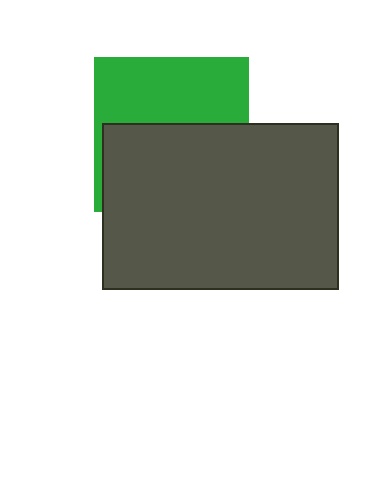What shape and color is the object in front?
The object in front is a dark gray rectangle.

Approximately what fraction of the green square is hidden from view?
Roughly 54% of the green square is hidden behind the dark gray rectangle.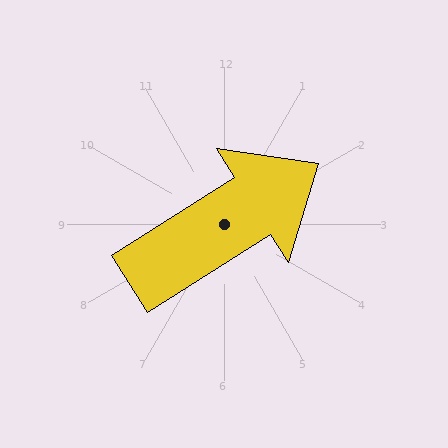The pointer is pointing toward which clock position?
Roughly 2 o'clock.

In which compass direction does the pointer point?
Northeast.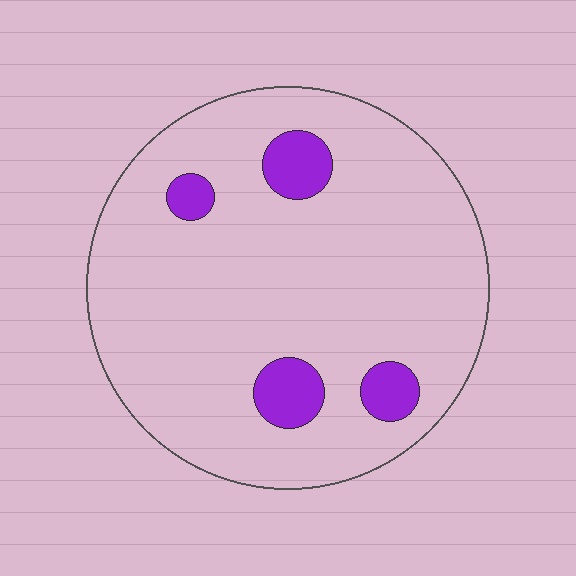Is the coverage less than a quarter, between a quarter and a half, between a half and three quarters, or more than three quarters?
Less than a quarter.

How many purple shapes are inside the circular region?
4.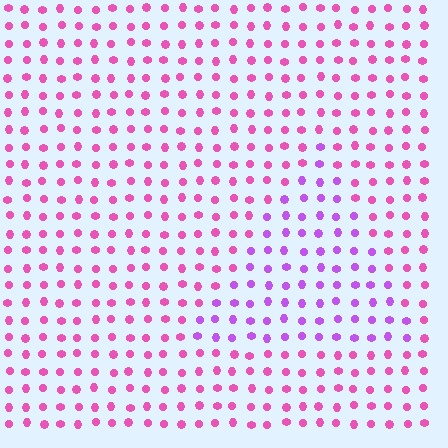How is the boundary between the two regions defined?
The boundary is defined purely by a slight shift in hue (about 37 degrees). Spacing, size, and orientation are identical on both sides.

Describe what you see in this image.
The image is filled with small pink elements in a uniform arrangement. A triangle-shaped region is visible where the elements are tinted to a slightly different hue, forming a subtle color boundary.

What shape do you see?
I see a triangle.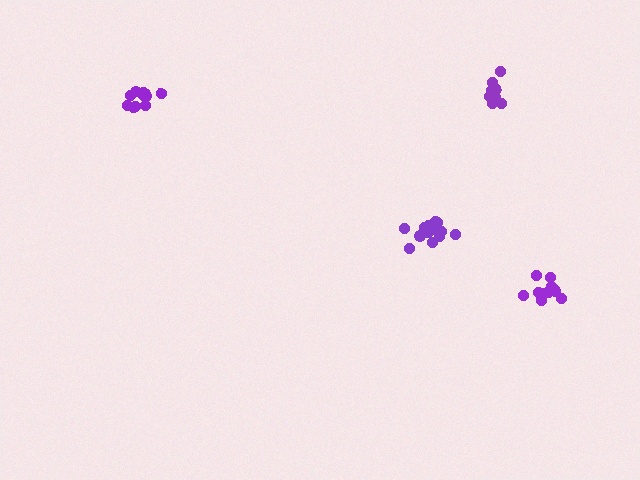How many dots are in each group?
Group 1: 11 dots, Group 2: 15 dots, Group 3: 10 dots, Group 4: 11 dots (47 total).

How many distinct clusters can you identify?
There are 4 distinct clusters.